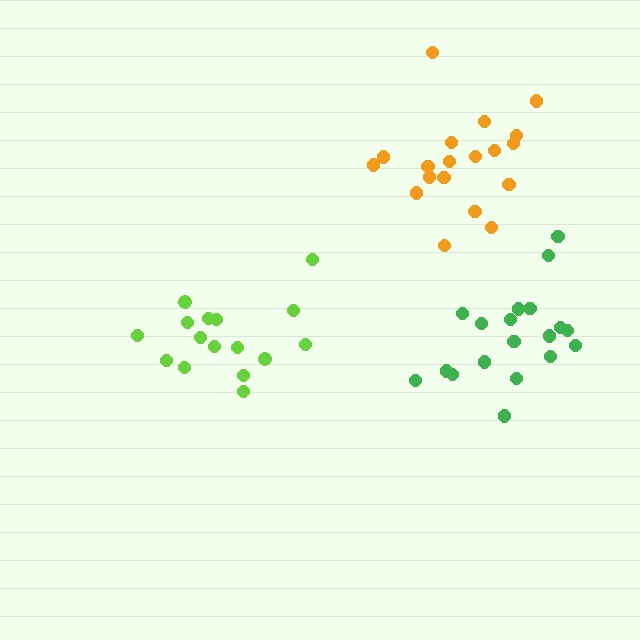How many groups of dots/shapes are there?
There are 3 groups.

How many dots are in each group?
Group 1: 16 dots, Group 2: 19 dots, Group 3: 19 dots (54 total).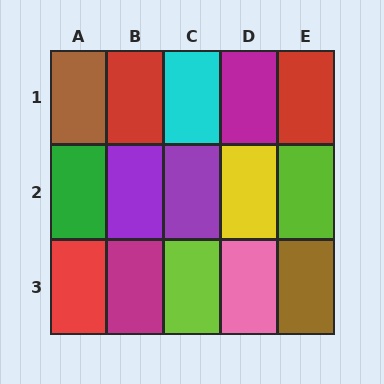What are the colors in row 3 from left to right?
Red, magenta, lime, pink, brown.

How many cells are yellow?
1 cell is yellow.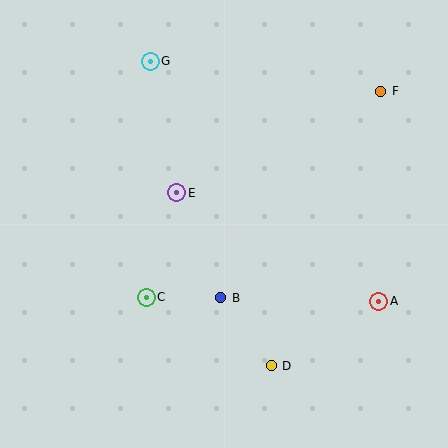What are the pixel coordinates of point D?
Point D is at (271, 366).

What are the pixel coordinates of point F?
Point F is at (381, 91).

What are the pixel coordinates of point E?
Point E is at (177, 193).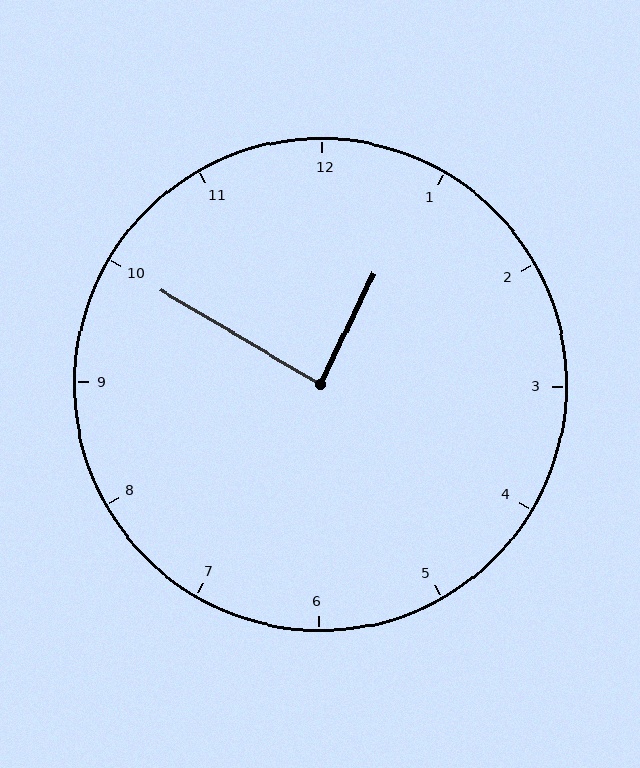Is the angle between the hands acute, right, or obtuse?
It is right.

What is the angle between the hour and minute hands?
Approximately 85 degrees.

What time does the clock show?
12:50.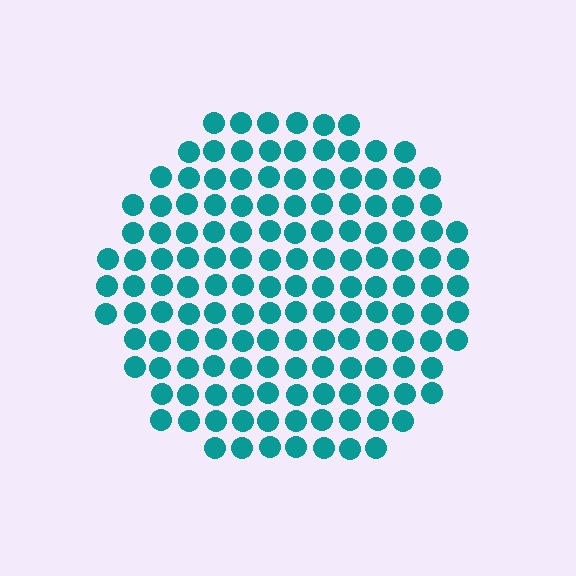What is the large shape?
The large shape is a circle.